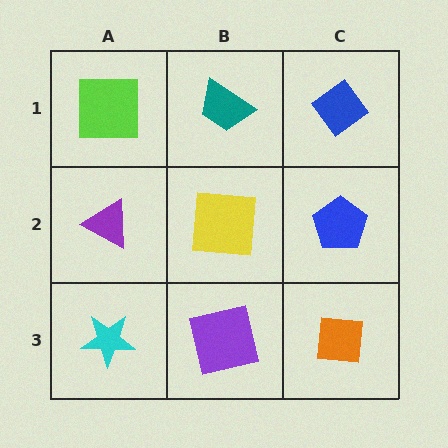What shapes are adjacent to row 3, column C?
A blue pentagon (row 2, column C), a purple square (row 3, column B).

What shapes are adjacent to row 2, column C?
A blue diamond (row 1, column C), an orange square (row 3, column C), a yellow square (row 2, column B).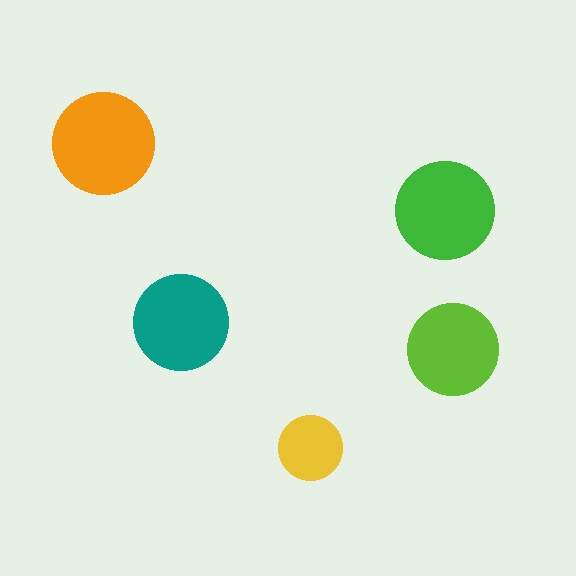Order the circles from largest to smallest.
the orange one, the green one, the teal one, the lime one, the yellow one.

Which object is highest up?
The orange circle is topmost.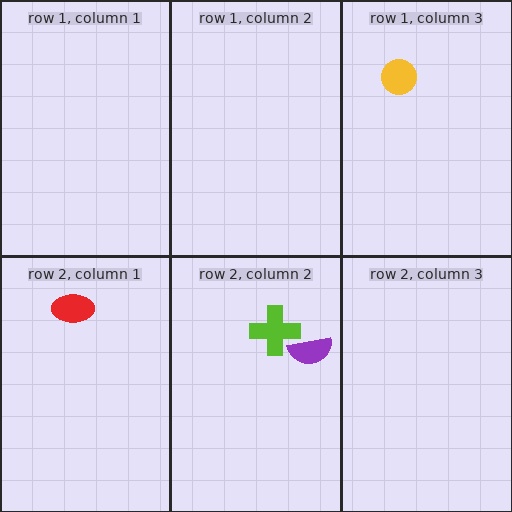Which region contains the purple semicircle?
The row 2, column 2 region.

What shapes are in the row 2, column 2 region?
The purple semicircle, the lime cross.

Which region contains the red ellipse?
The row 2, column 1 region.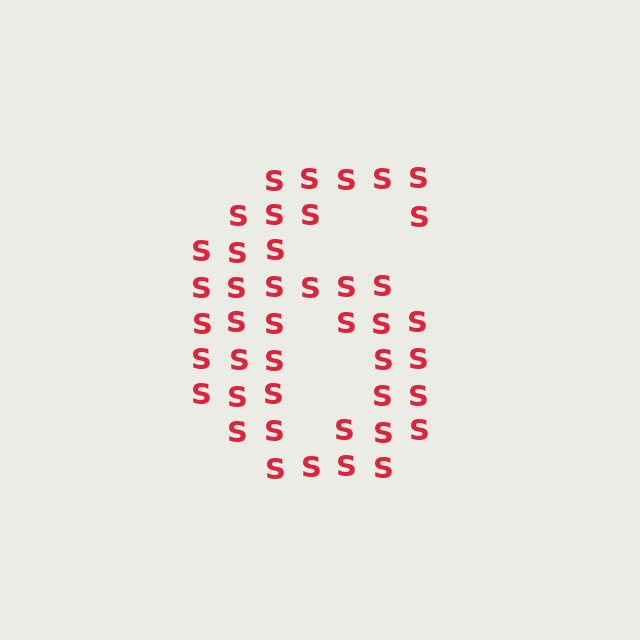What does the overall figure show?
The overall figure shows the digit 6.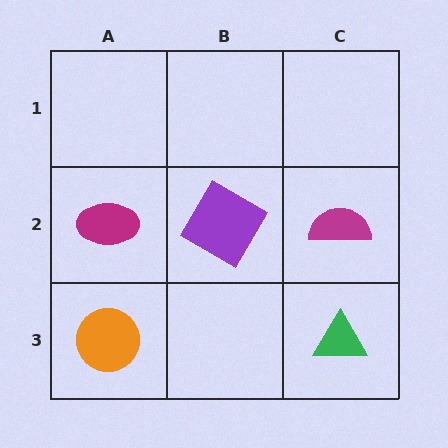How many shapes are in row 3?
2 shapes.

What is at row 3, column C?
A green triangle.